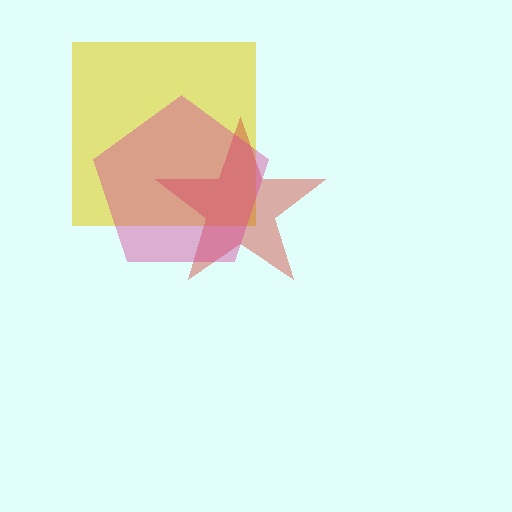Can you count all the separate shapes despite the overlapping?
Yes, there are 3 separate shapes.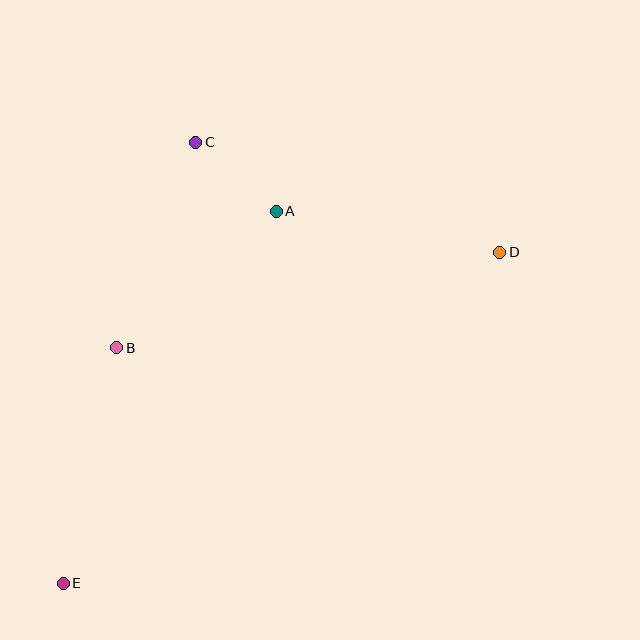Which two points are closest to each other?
Points A and C are closest to each other.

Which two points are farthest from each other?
Points D and E are farthest from each other.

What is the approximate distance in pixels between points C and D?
The distance between C and D is approximately 323 pixels.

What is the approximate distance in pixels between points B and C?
The distance between B and C is approximately 220 pixels.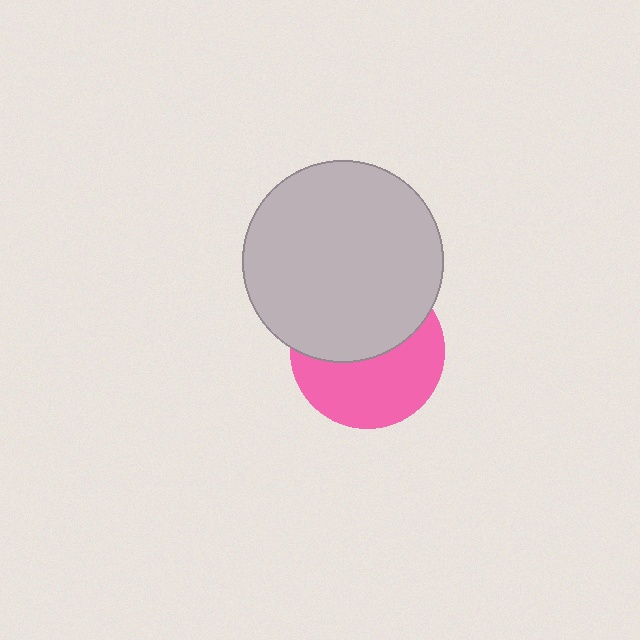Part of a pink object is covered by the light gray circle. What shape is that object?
It is a circle.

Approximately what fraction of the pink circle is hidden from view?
Roughly 48% of the pink circle is hidden behind the light gray circle.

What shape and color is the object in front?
The object in front is a light gray circle.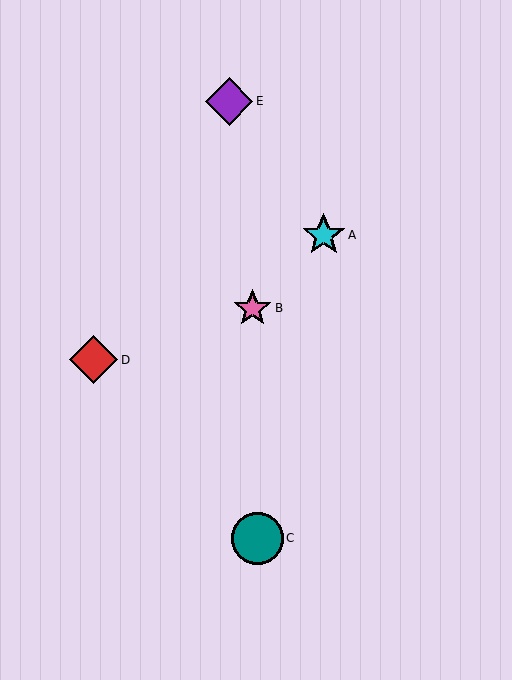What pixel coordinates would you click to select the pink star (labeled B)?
Click at (253, 308) to select the pink star B.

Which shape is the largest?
The teal circle (labeled C) is the largest.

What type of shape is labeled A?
Shape A is a cyan star.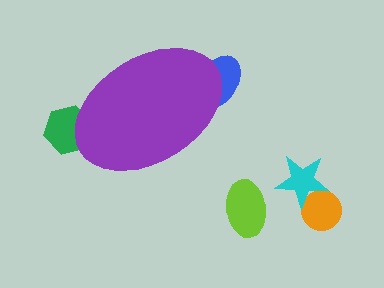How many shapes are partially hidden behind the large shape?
2 shapes are partially hidden.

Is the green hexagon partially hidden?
Yes, the green hexagon is partially hidden behind the purple ellipse.